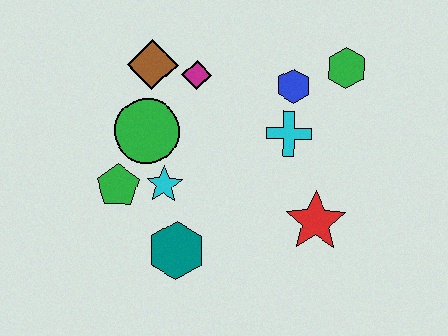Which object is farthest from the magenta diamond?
The red star is farthest from the magenta diamond.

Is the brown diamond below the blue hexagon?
No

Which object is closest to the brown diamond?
The magenta diamond is closest to the brown diamond.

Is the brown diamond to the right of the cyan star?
No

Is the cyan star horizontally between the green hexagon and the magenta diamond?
No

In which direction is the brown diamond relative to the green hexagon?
The brown diamond is to the left of the green hexagon.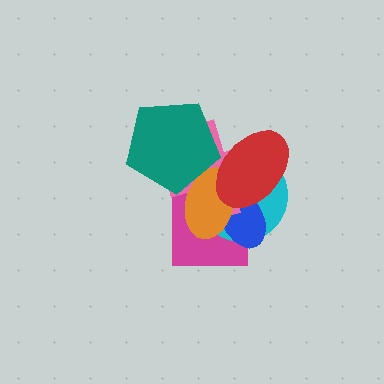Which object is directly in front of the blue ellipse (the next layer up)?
The pink cross is directly in front of the blue ellipse.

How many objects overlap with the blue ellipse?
5 objects overlap with the blue ellipse.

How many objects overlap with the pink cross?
6 objects overlap with the pink cross.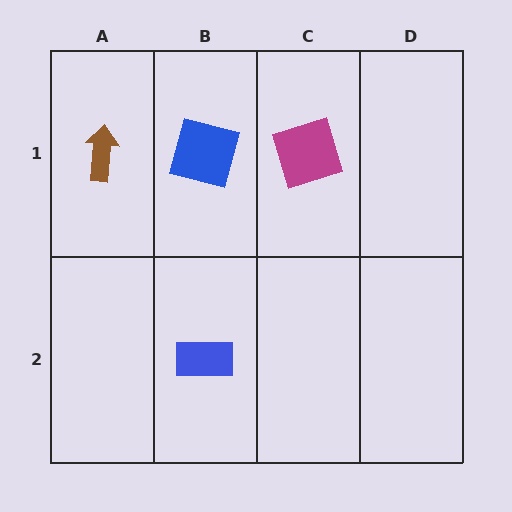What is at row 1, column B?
A blue square.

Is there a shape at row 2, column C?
No, that cell is empty.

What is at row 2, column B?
A blue rectangle.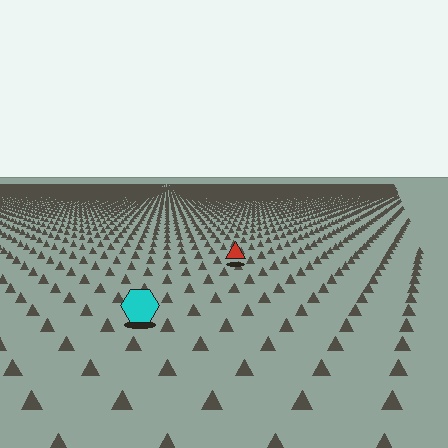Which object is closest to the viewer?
The cyan hexagon is closest. The texture marks near it are larger and more spread out.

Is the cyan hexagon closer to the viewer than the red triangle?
Yes. The cyan hexagon is closer — you can tell from the texture gradient: the ground texture is coarser near it.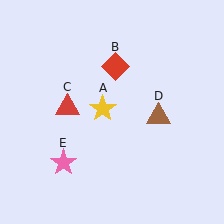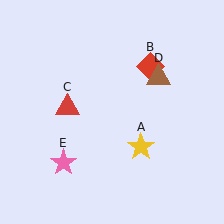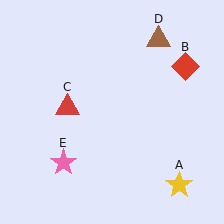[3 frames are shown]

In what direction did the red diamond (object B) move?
The red diamond (object B) moved right.